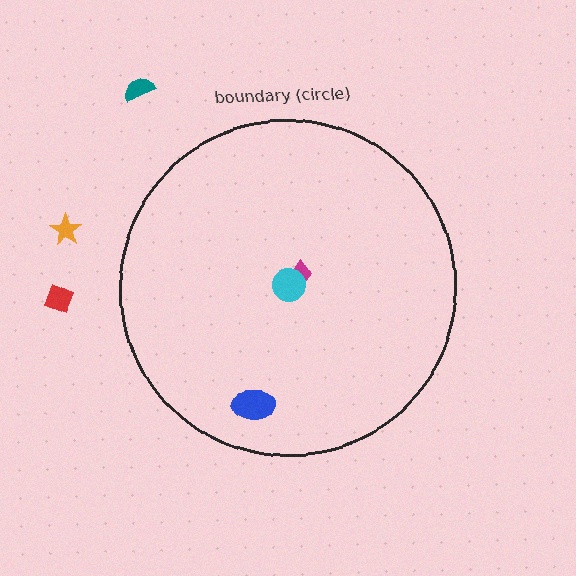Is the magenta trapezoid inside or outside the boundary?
Inside.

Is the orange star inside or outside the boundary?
Outside.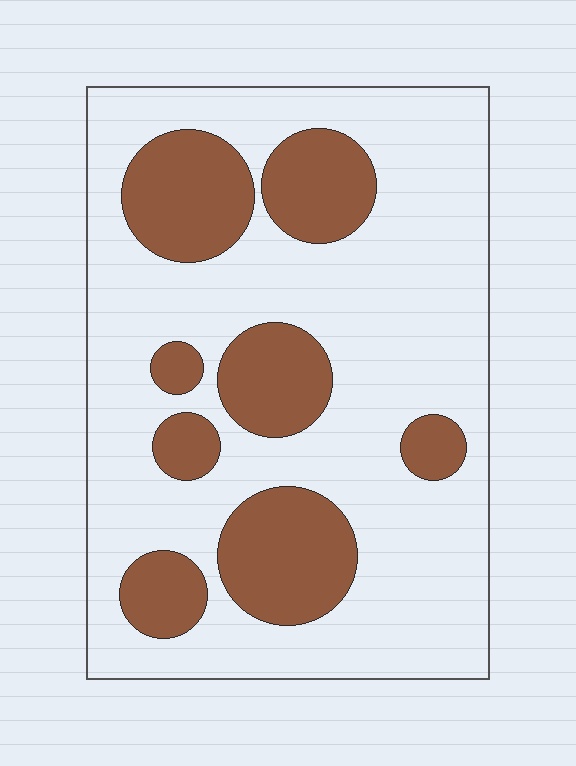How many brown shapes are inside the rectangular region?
8.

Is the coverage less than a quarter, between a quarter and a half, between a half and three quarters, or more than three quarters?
Between a quarter and a half.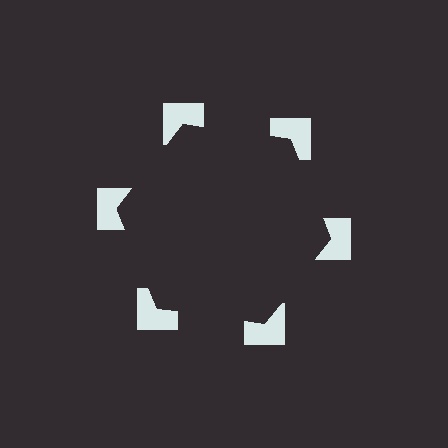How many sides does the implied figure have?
6 sides.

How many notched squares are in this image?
There are 6 — one at each vertex of the illusory hexagon.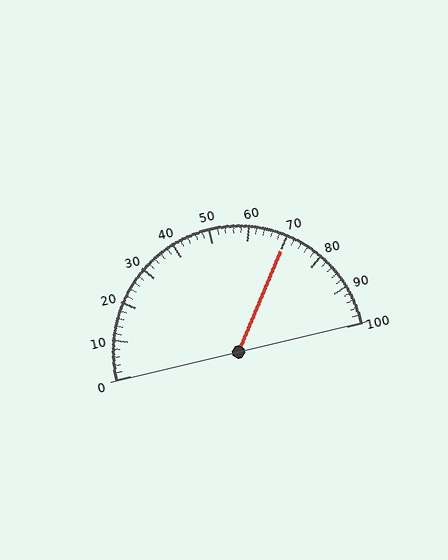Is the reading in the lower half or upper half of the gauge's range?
The reading is in the upper half of the range (0 to 100).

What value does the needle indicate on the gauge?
The needle indicates approximately 70.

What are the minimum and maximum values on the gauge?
The gauge ranges from 0 to 100.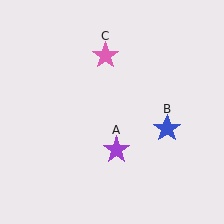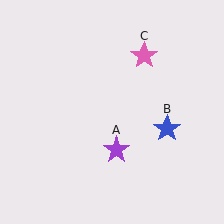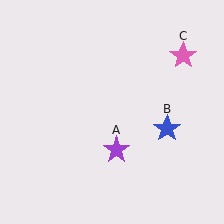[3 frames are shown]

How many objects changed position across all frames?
1 object changed position: pink star (object C).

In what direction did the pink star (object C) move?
The pink star (object C) moved right.